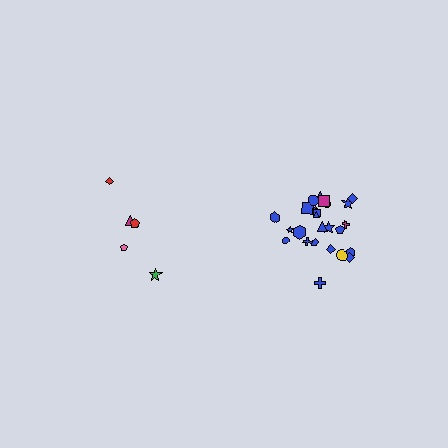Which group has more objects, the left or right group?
The right group.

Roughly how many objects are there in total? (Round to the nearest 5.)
Roughly 30 objects in total.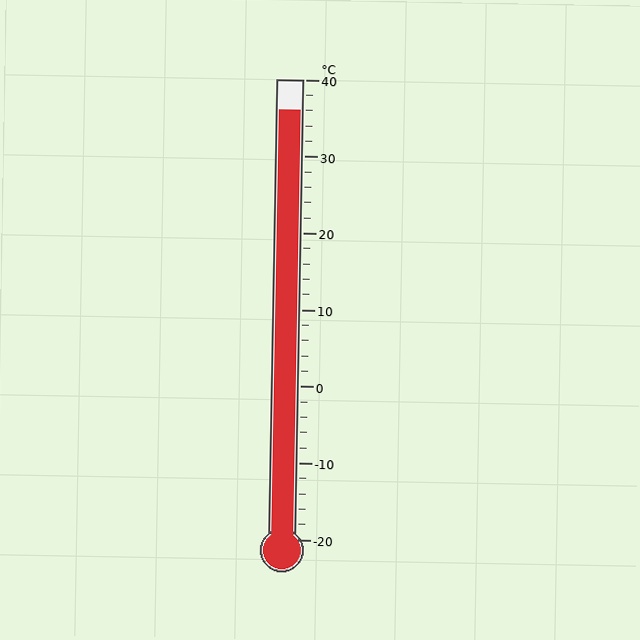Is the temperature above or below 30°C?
The temperature is above 30°C.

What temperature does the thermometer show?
The thermometer shows approximately 36°C.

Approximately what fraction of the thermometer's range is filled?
The thermometer is filled to approximately 95% of its range.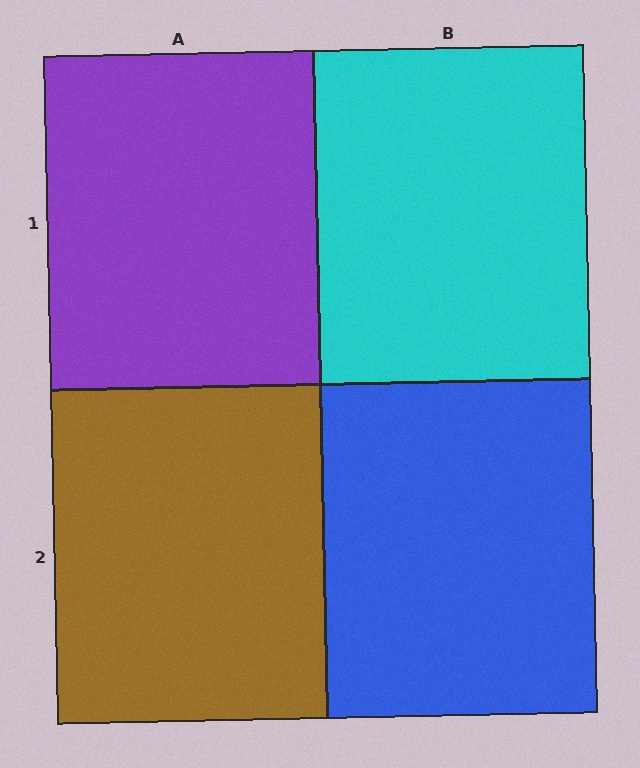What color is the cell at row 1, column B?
Cyan.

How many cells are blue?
1 cell is blue.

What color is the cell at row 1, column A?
Purple.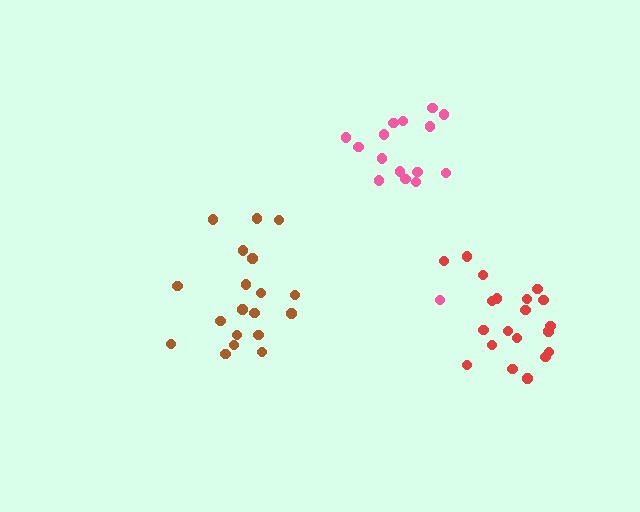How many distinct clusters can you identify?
There are 3 distinct clusters.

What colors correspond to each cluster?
The clusters are colored: brown, pink, red.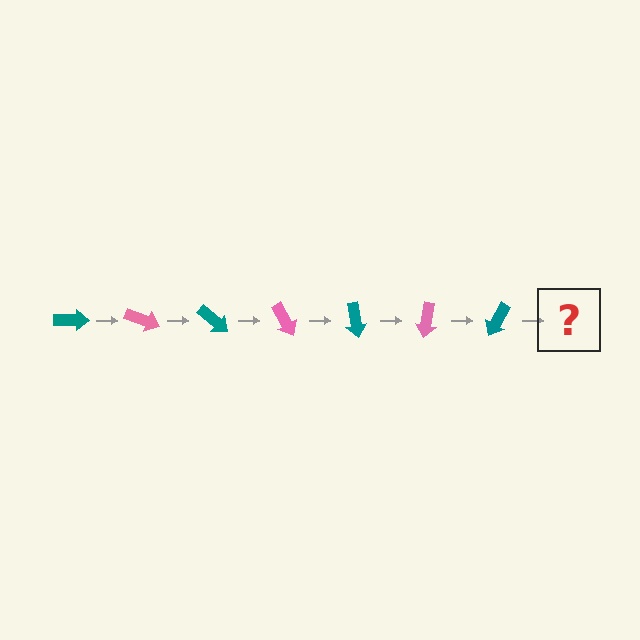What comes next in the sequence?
The next element should be a pink arrow, rotated 140 degrees from the start.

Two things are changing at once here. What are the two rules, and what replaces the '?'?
The two rules are that it rotates 20 degrees each step and the color cycles through teal and pink. The '?' should be a pink arrow, rotated 140 degrees from the start.